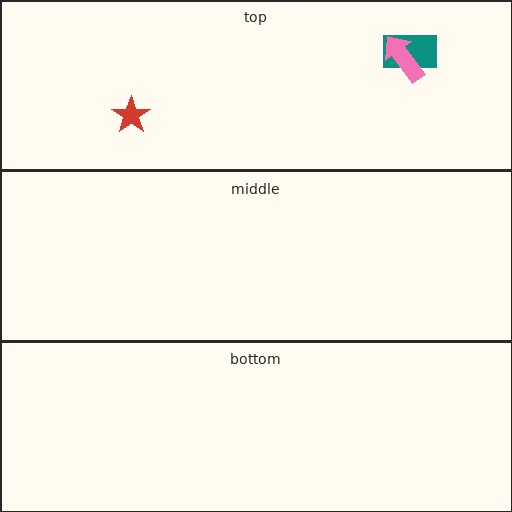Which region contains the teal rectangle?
The top region.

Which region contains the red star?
The top region.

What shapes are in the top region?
The teal rectangle, the pink arrow, the red star.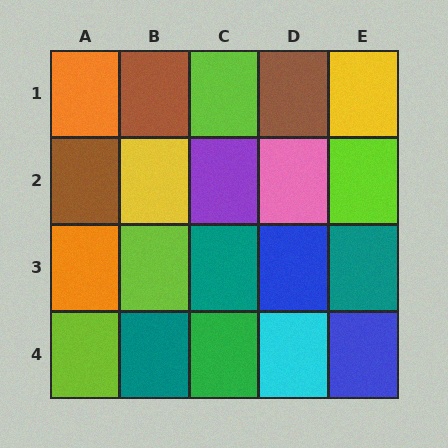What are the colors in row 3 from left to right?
Orange, lime, teal, blue, teal.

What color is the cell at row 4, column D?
Cyan.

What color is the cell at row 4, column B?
Teal.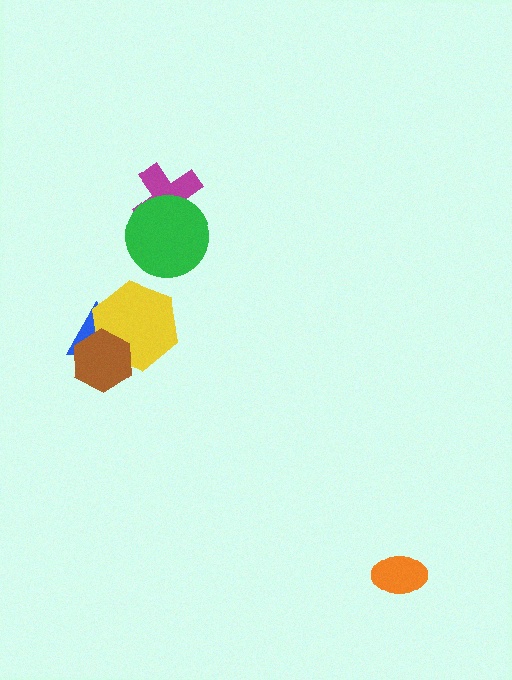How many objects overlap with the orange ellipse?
0 objects overlap with the orange ellipse.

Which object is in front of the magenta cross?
The green circle is in front of the magenta cross.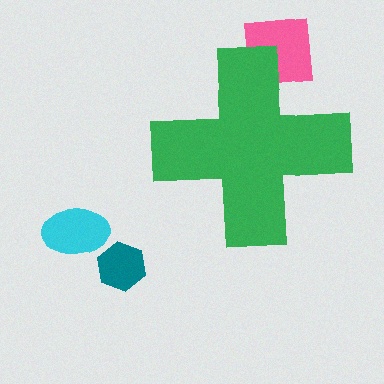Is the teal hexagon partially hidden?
No, the teal hexagon is fully visible.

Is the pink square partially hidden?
Yes, the pink square is partially hidden behind the green cross.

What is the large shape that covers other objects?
A green cross.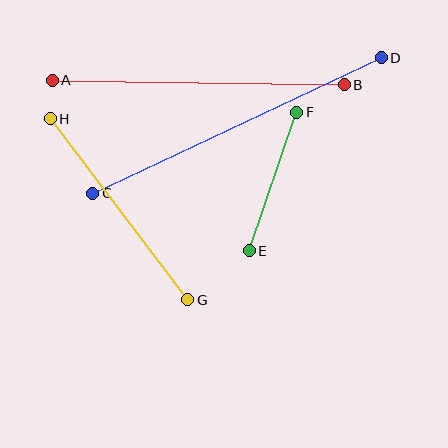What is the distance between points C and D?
The distance is approximately 319 pixels.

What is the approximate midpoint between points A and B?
The midpoint is at approximately (198, 83) pixels.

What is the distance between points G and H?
The distance is approximately 228 pixels.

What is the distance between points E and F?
The distance is approximately 147 pixels.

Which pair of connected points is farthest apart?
Points C and D are farthest apart.